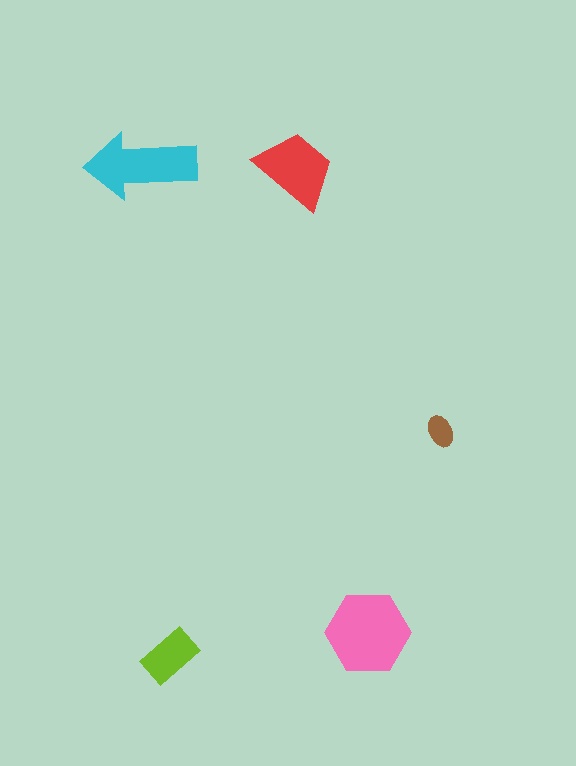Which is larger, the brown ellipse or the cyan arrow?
The cyan arrow.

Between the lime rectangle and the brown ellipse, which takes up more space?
The lime rectangle.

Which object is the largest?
The pink hexagon.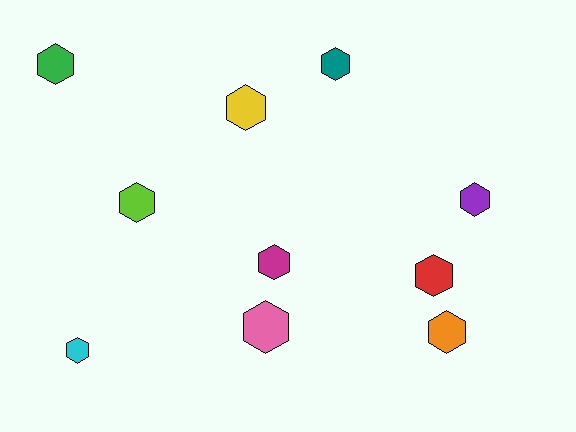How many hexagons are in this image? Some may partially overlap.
There are 10 hexagons.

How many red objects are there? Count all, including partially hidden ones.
There is 1 red object.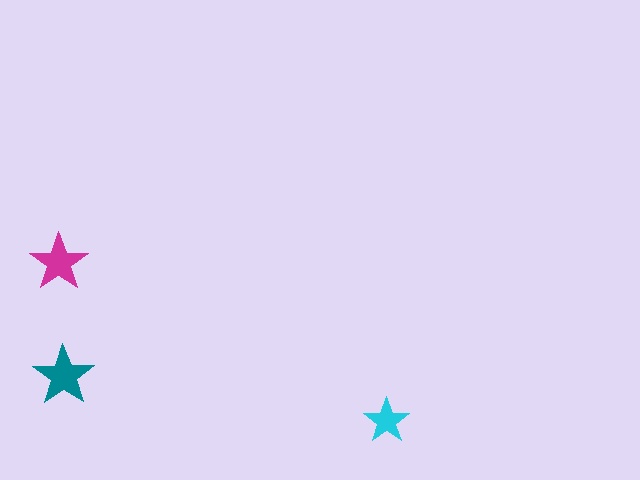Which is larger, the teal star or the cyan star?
The teal one.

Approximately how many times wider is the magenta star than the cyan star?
About 1.5 times wider.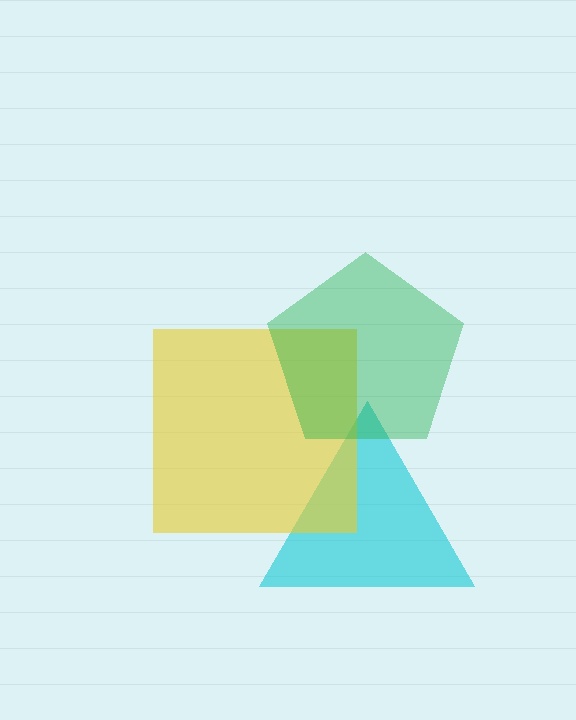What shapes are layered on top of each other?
The layered shapes are: a cyan triangle, a yellow square, a green pentagon.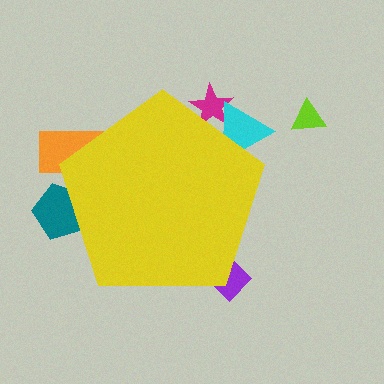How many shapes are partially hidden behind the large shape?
5 shapes are partially hidden.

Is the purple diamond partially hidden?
Yes, the purple diamond is partially hidden behind the yellow pentagon.